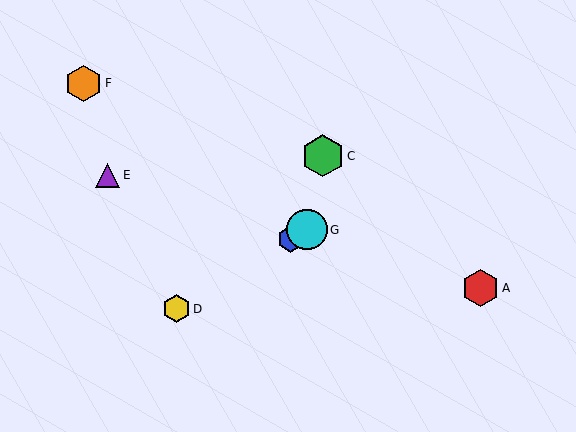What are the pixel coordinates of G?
Object G is at (307, 230).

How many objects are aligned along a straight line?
3 objects (B, D, G) are aligned along a straight line.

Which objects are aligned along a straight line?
Objects B, D, G are aligned along a straight line.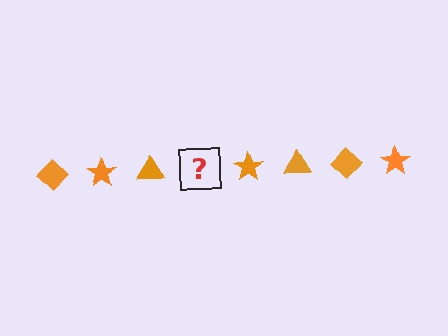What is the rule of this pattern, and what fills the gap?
The rule is that the pattern cycles through diamond, star, triangle shapes in orange. The gap should be filled with an orange diamond.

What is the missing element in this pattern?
The missing element is an orange diamond.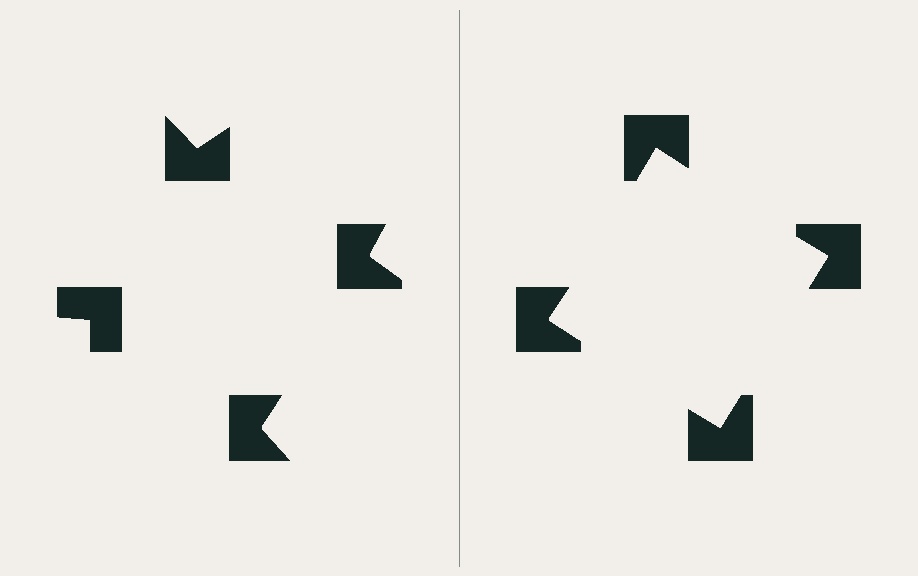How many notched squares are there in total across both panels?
8 — 4 on each side.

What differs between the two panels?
The notched squares are positioned identically on both sides; only the wedge orientations differ. On the right they align to a square; on the left they are misaligned.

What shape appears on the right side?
An illusory square.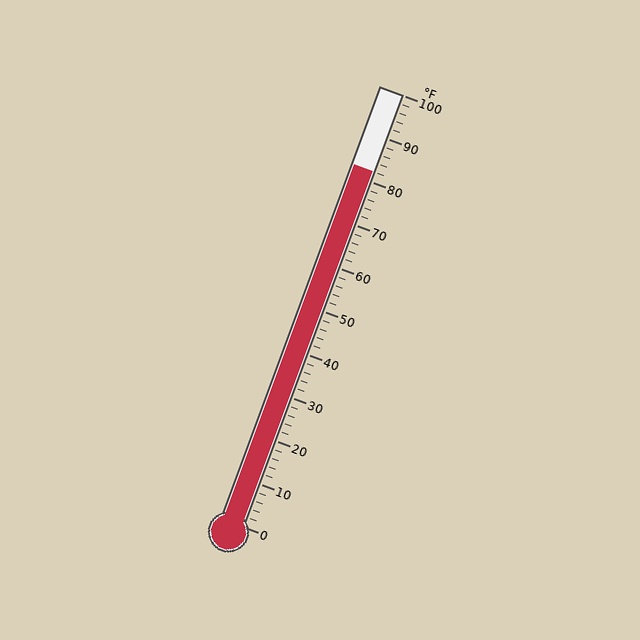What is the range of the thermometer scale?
The thermometer scale ranges from 0°F to 100°F.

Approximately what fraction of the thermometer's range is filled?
The thermometer is filled to approximately 80% of its range.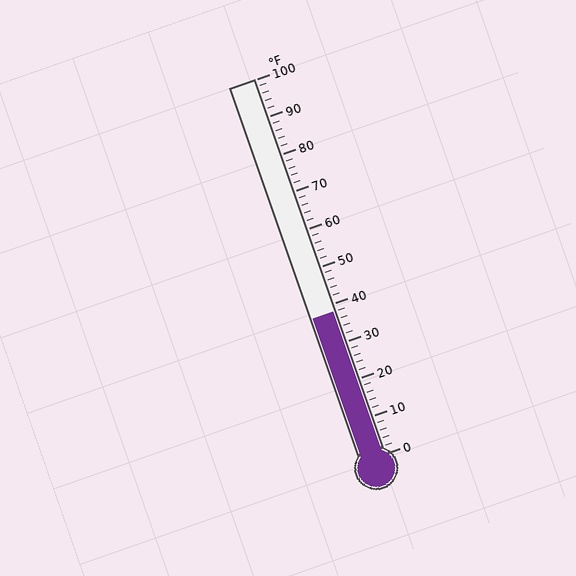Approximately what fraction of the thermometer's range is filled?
The thermometer is filled to approximately 40% of its range.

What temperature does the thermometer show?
The thermometer shows approximately 38°F.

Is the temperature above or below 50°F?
The temperature is below 50°F.